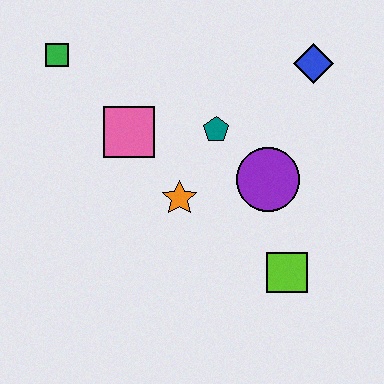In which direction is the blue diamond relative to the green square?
The blue diamond is to the right of the green square.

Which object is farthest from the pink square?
The lime square is farthest from the pink square.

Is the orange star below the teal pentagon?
Yes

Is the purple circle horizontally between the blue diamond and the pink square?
Yes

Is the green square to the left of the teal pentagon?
Yes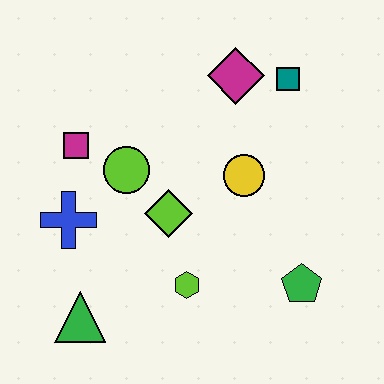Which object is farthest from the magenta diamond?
The green triangle is farthest from the magenta diamond.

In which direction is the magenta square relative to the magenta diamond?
The magenta square is to the left of the magenta diamond.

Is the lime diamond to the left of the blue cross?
No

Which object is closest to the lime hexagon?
The lime diamond is closest to the lime hexagon.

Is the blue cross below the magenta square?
Yes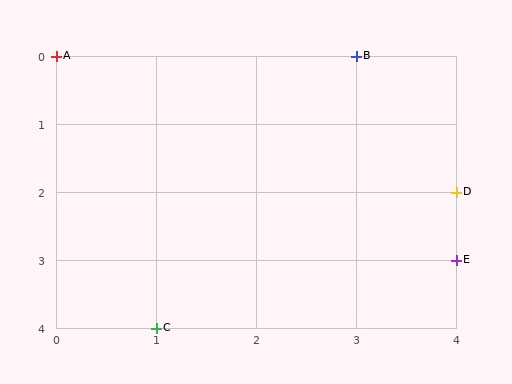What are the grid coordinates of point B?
Point B is at grid coordinates (3, 0).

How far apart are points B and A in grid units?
Points B and A are 3 columns apart.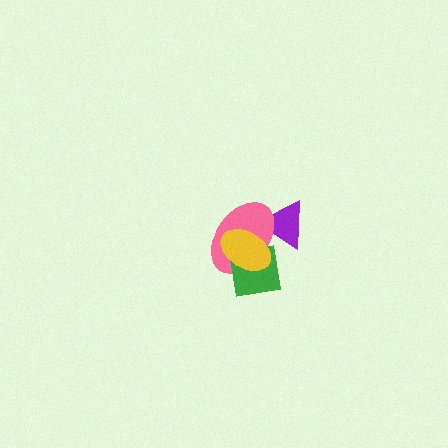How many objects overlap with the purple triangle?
2 objects overlap with the purple triangle.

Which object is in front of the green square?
The yellow ellipse is in front of the green square.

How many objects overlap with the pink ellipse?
3 objects overlap with the pink ellipse.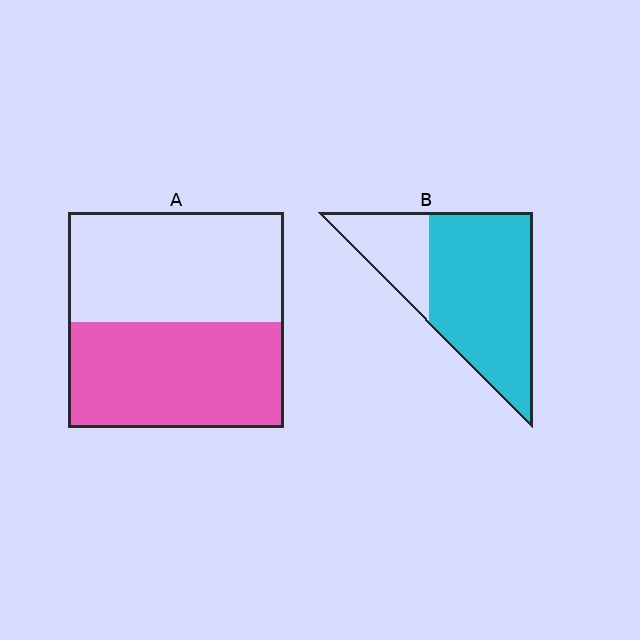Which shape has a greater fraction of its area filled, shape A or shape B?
Shape B.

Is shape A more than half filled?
Roughly half.